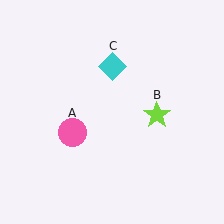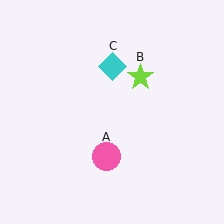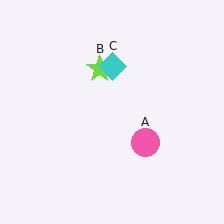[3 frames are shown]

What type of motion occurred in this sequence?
The pink circle (object A), lime star (object B) rotated counterclockwise around the center of the scene.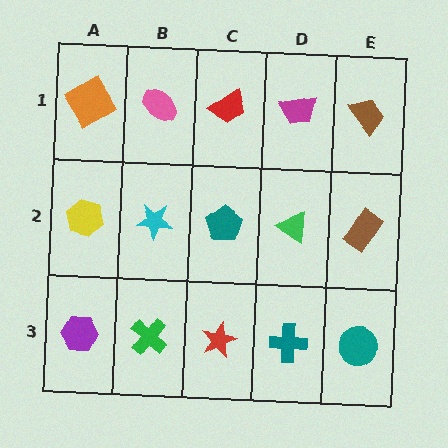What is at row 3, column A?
A purple hexagon.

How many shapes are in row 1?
5 shapes.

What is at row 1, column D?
A magenta trapezoid.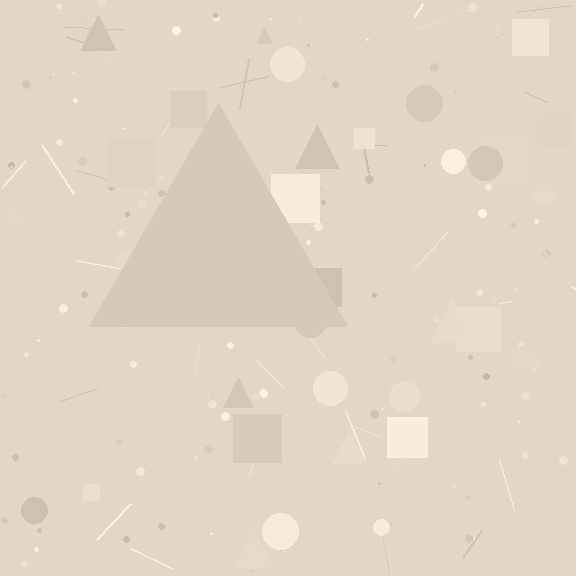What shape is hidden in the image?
A triangle is hidden in the image.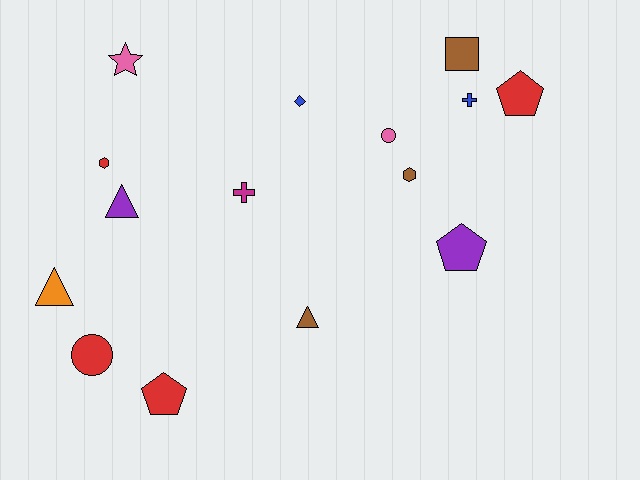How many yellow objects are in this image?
There are no yellow objects.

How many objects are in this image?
There are 15 objects.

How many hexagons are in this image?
There are 2 hexagons.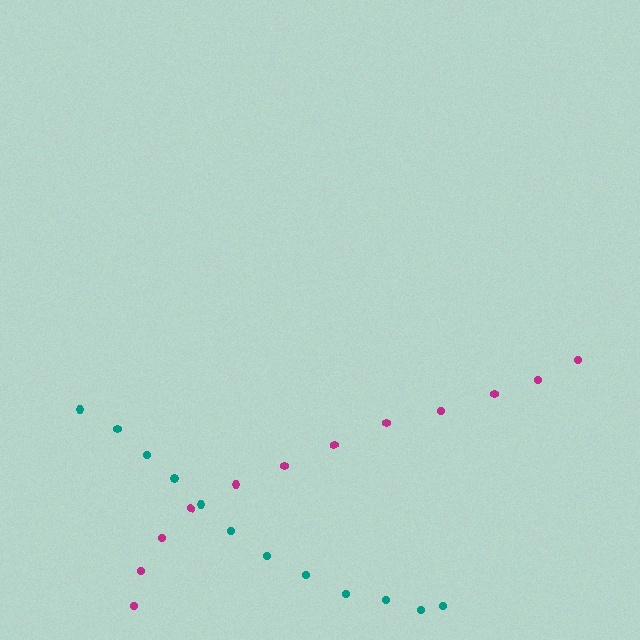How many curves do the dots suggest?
There are 2 distinct paths.